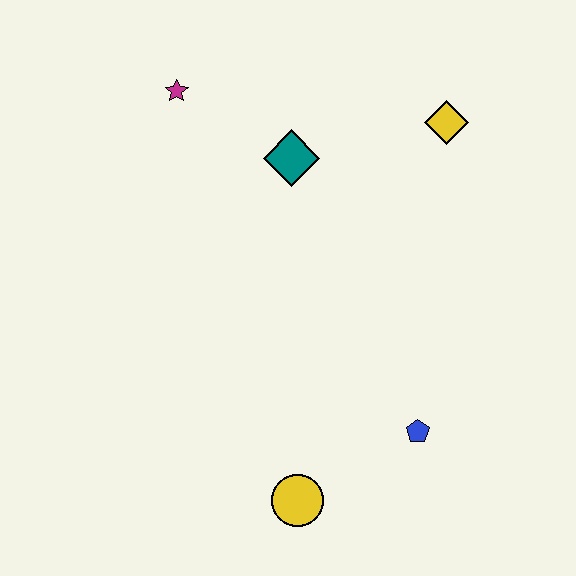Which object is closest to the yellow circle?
The blue pentagon is closest to the yellow circle.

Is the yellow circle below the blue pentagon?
Yes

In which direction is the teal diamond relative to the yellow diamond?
The teal diamond is to the left of the yellow diamond.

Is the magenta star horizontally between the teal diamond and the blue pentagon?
No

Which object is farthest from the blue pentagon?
The magenta star is farthest from the blue pentagon.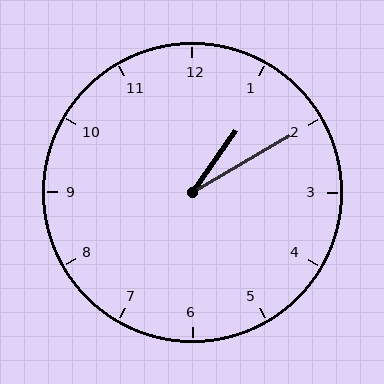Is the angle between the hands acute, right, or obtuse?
It is acute.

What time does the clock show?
1:10.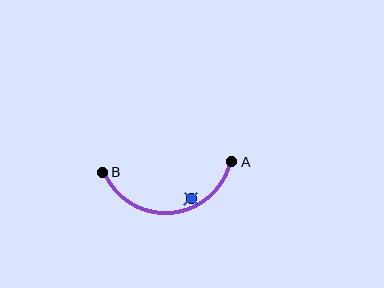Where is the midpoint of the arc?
The arc midpoint is the point on the curve farthest from the straight line joining A and B. It sits below that line.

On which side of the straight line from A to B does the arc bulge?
The arc bulges below the straight line connecting A and B.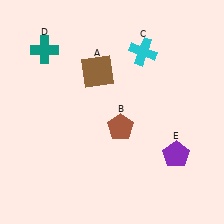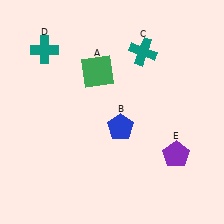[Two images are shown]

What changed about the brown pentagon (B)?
In Image 1, B is brown. In Image 2, it changed to blue.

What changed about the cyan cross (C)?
In Image 1, C is cyan. In Image 2, it changed to teal.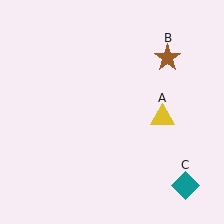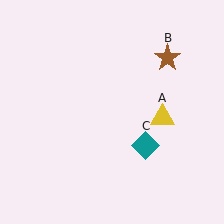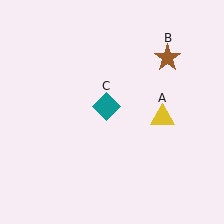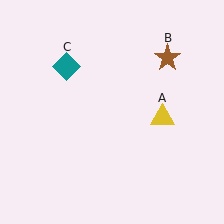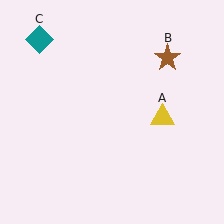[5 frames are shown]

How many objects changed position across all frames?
1 object changed position: teal diamond (object C).